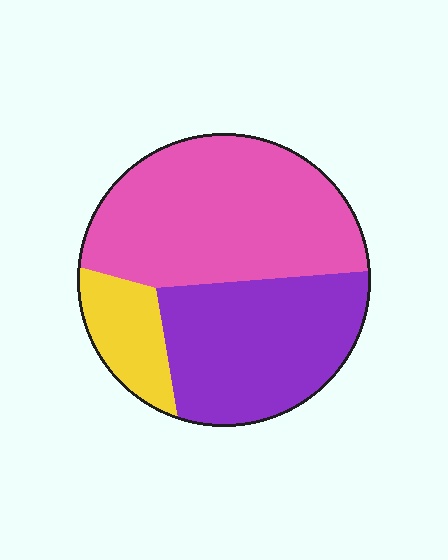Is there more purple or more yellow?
Purple.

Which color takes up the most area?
Pink, at roughly 50%.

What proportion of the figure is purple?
Purple takes up about three eighths (3/8) of the figure.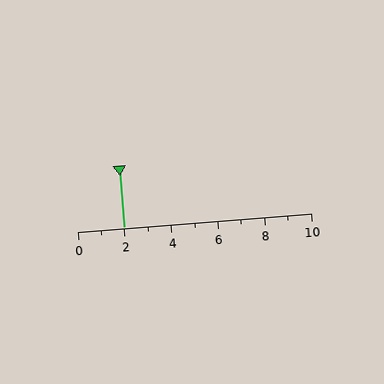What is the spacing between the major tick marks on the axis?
The major ticks are spaced 2 apart.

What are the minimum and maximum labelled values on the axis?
The axis runs from 0 to 10.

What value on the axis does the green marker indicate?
The marker indicates approximately 2.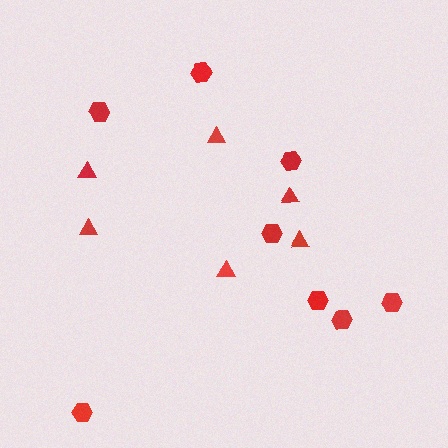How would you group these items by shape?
There are 2 groups: one group of triangles (6) and one group of hexagons (8).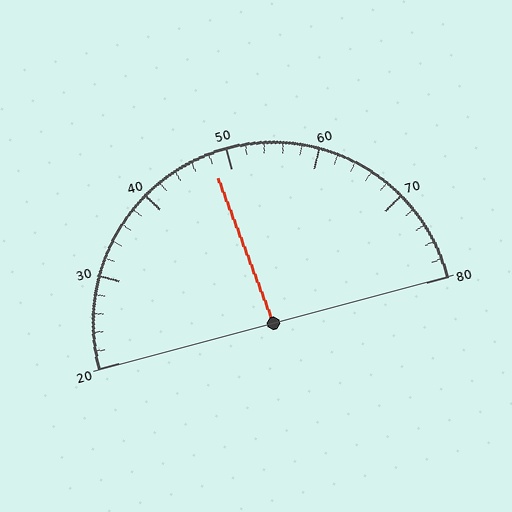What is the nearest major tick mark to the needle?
The nearest major tick mark is 50.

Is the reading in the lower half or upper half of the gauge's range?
The reading is in the lower half of the range (20 to 80).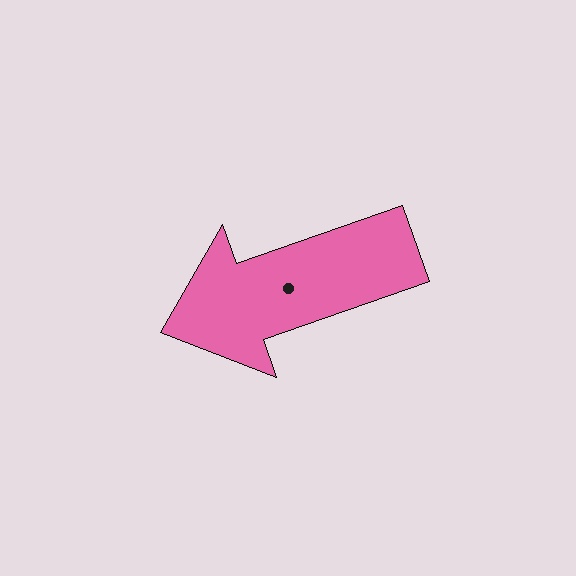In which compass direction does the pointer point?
West.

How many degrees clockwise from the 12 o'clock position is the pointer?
Approximately 251 degrees.